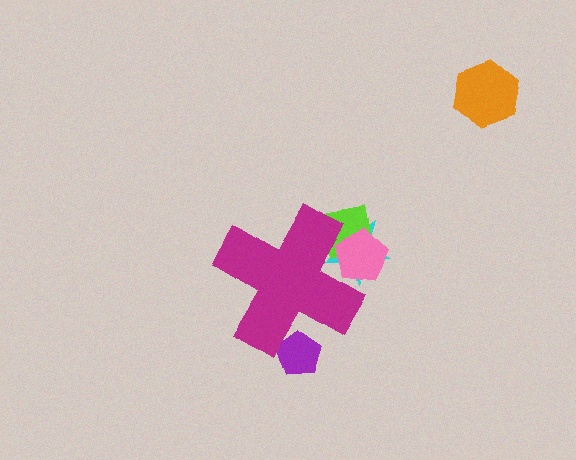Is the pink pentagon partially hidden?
Yes, the pink pentagon is partially hidden behind the magenta cross.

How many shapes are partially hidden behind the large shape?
4 shapes are partially hidden.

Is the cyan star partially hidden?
Yes, the cyan star is partially hidden behind the magenta cross.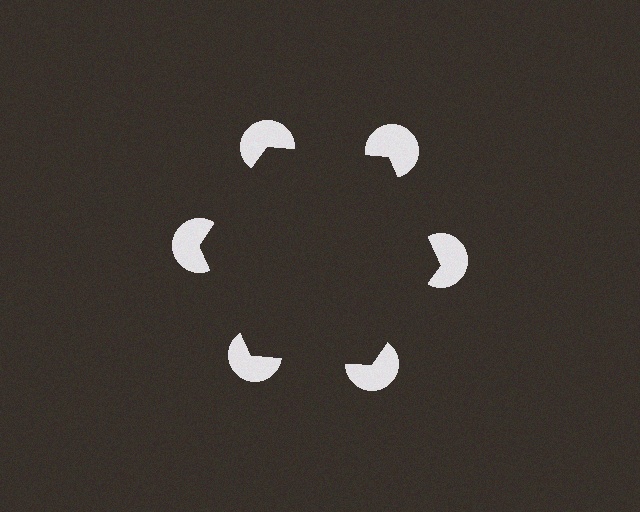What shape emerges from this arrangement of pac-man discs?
An illusory hexagon — its edges are inferred from the aligned wedge cuts in the pac-man discs, not physically drawn.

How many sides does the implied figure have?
6 sides.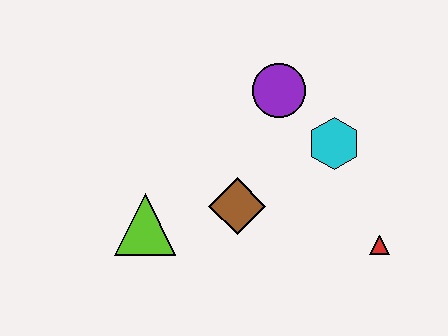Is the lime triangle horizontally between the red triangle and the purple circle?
No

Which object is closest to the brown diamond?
The lime triangle is closest to the brown diamond.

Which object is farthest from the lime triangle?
The red triangle is farthest from the lime triangle.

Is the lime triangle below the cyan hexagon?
Yes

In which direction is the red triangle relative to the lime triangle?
The red triangle is to the right of the lime triangle.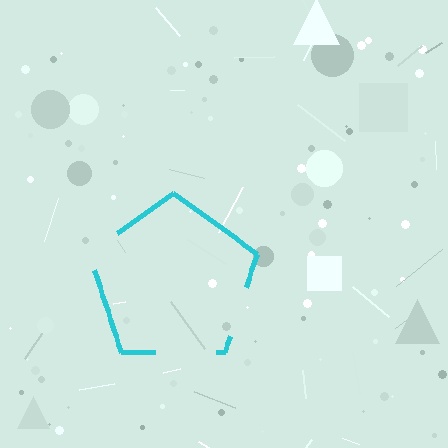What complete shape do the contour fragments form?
The contour fragments form a pentagon.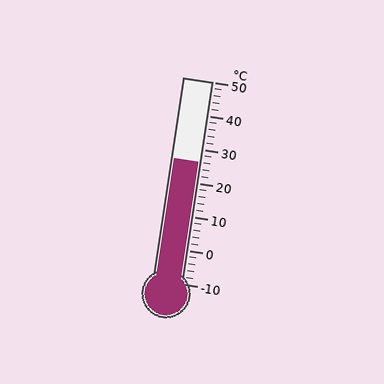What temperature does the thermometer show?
The thermometer shows approximately 26°C.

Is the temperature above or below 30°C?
The temperature is below 30°C.